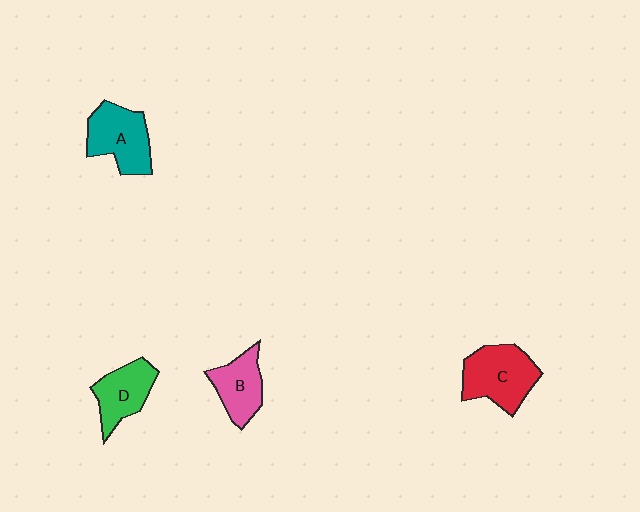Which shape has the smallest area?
Shape B (pink).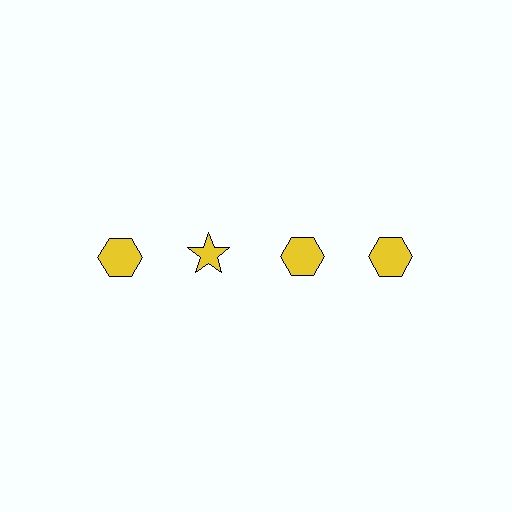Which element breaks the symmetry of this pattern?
The yellow star in the top row, second from left column breaks the symmetry. All other shapes are yellow hexagons.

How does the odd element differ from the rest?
It has a different shape: star instead of hexagon.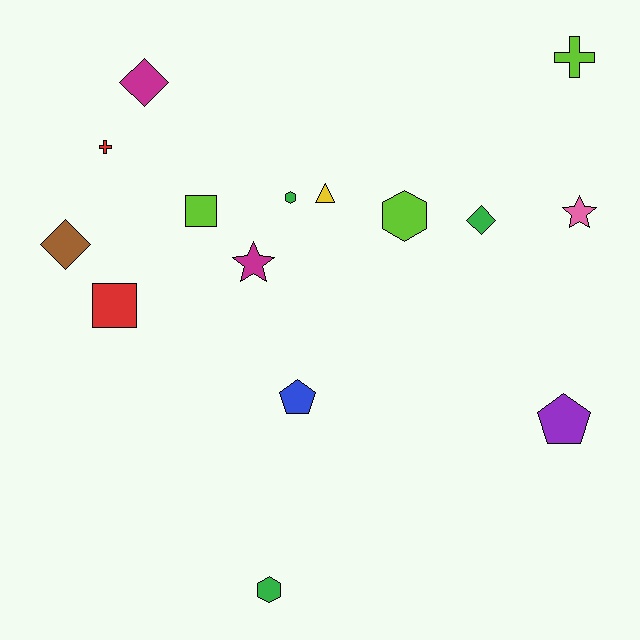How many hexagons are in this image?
There are 3 hexagons.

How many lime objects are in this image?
There are 3 lime objects.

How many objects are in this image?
There are 15 objects.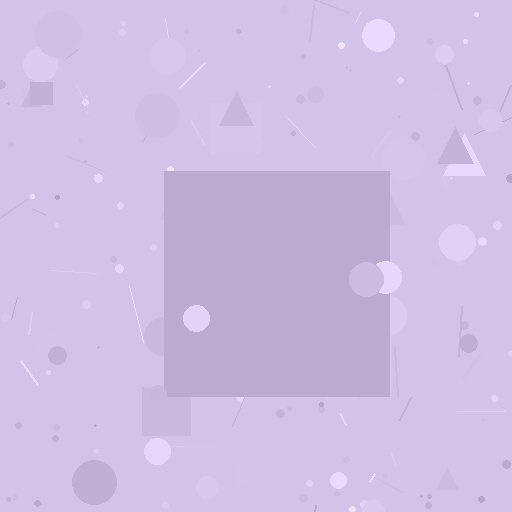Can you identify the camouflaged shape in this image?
The camouflaged shape is a square.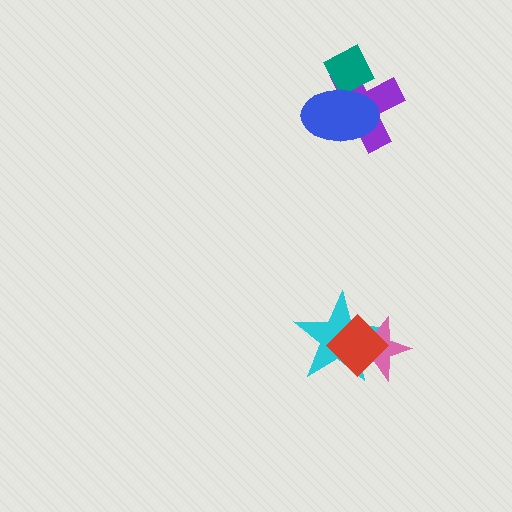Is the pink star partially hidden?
Yes, it is partially covered by another shape.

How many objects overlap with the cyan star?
2 objects overlap with the cyan star.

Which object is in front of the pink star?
The red diamond is in front of the pink star.